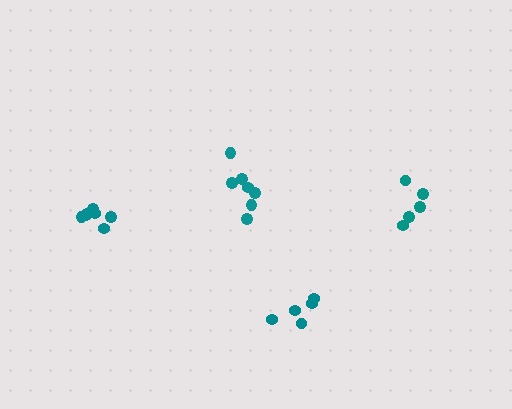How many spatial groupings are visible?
There are 4 spatial groupings.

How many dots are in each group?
Group 1: 5 dots, Group 2: 7 dots, Group 3: 5 dots, Group 4: 7 dots (24 total).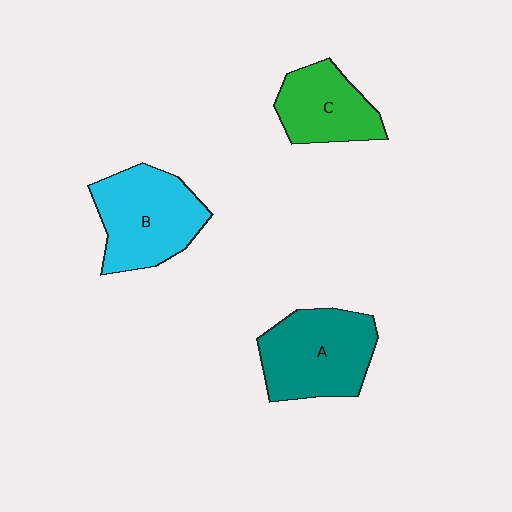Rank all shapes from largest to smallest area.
From largest to smallest: A (teal), B (cyan), C (green).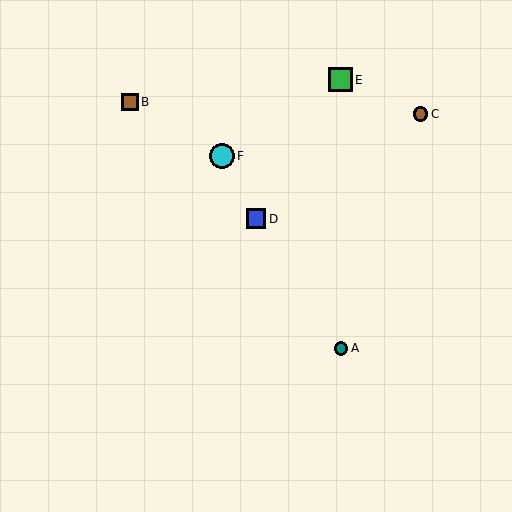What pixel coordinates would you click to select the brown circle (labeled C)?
Click at (421, 114) to select the brown circle C.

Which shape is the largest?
The cyan circle (labeled F) is the largest.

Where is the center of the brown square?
The center of the brown square is at (130, 102).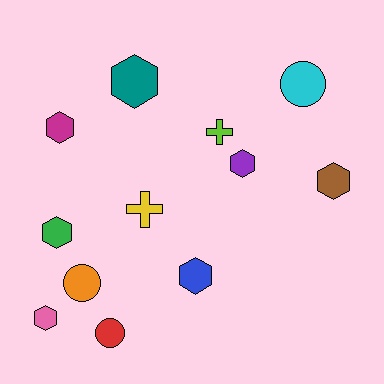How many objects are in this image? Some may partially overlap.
There are 12 objects.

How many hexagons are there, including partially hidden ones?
There are 7 hexagons.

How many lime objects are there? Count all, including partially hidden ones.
There is 1 lime object.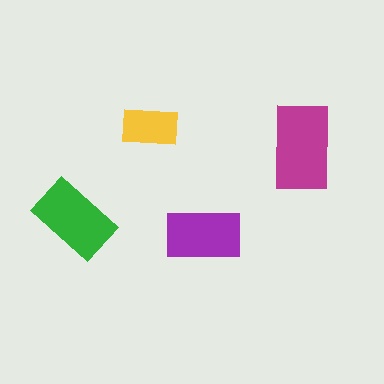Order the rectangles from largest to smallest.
the magenta one, the green one, the purple one, the yellow one.